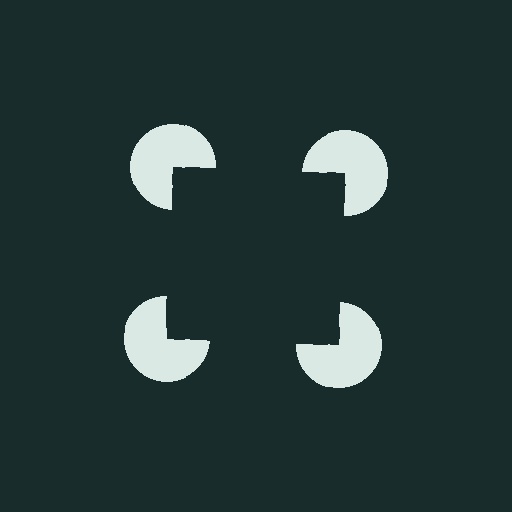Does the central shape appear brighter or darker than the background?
It typically appears slightly darker than the background, even though no actual brightness change is drawn.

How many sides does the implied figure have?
4 sides.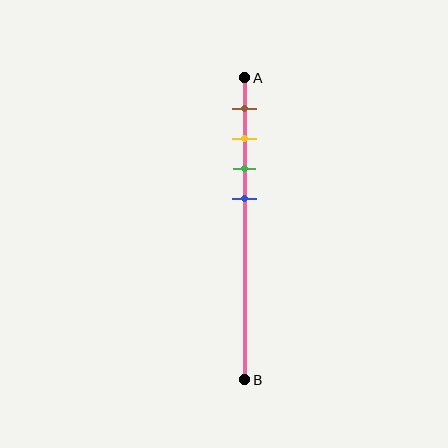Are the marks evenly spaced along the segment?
Yes, the marks are approximately evenly spaced.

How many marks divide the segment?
There are 4 marks dividing the segment.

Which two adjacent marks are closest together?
The yellow and green marks are the closest adjacent pair.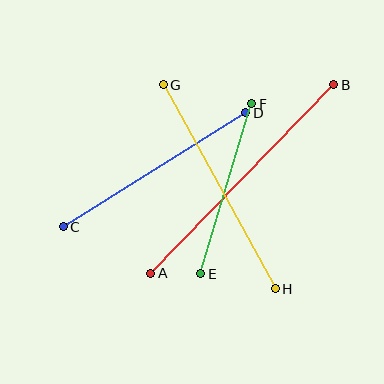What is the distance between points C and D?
The distance is approximately 215 pixels.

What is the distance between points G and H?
The distance is approximately 233 pixels.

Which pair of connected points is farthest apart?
Points A and B are farthest apart.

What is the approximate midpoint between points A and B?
The midpoint is at approximately (242, 179) pixels.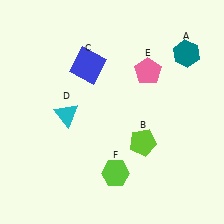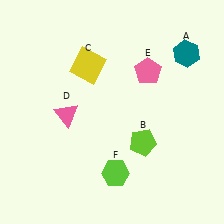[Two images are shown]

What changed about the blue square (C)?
In Image 1, C is blue. In Image 2, it changed to yellow.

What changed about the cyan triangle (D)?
In Image 1, D is cyan. In Image 2, it changed to pink.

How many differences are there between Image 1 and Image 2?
There are 2 differences between the two images.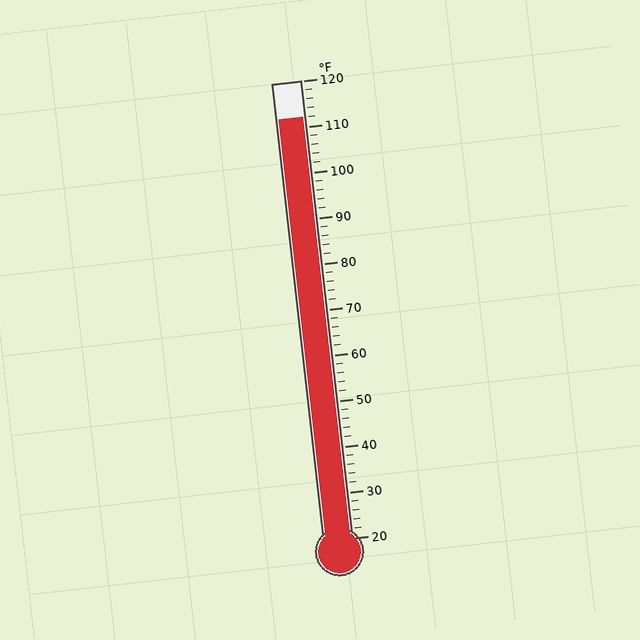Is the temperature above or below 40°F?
The temperature is above 40°F.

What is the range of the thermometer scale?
The thermometer scale ranges from 20°F to 120°F.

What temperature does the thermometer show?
The thermometer shows approximately 112°F.